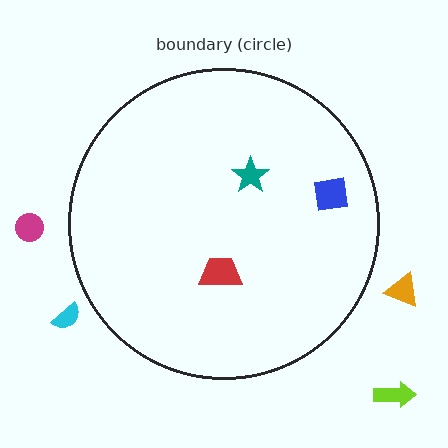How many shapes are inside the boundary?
3 inside, 4 outside.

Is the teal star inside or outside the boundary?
Inside.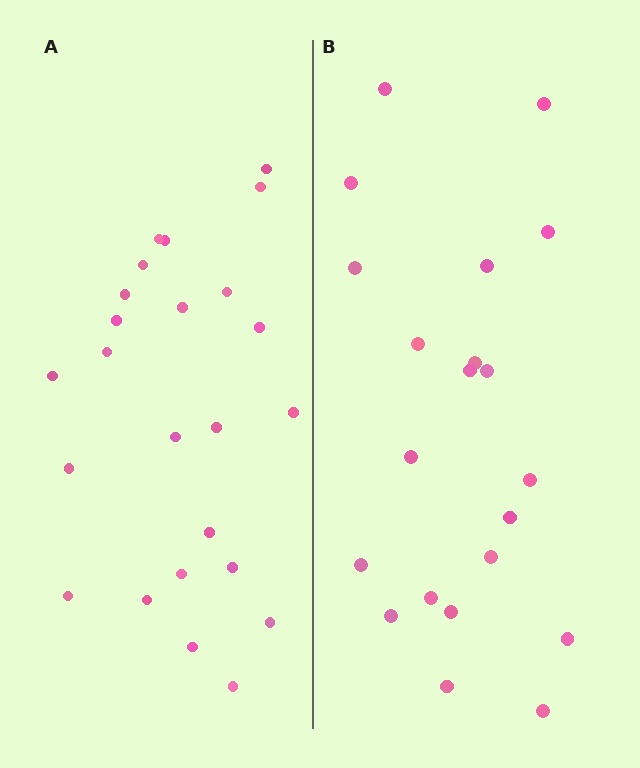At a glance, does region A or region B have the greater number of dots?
Region A (the left region) has more dots.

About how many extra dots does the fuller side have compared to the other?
Region A has just a few more — roughly 2 or 3 more dots than region B.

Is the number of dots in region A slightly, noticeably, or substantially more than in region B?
Region A has only slightly more — the two regions are fairly close. The ratio is roughly 1.1 to 1.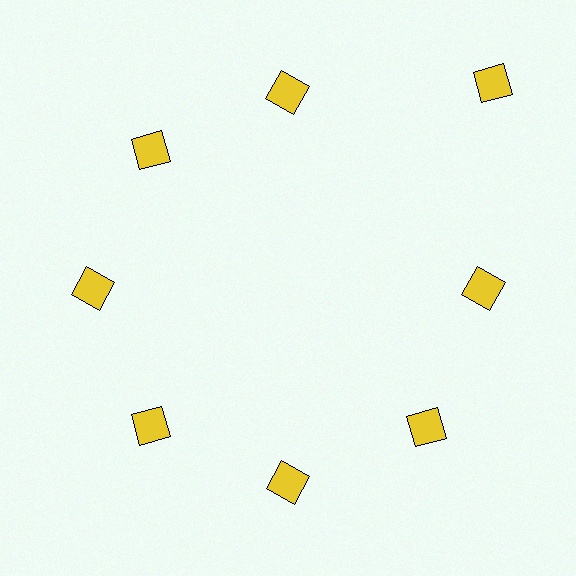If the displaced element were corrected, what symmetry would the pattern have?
It would have 8-fold rotational symmetry — the pattern would map onto itself every 45 degrees.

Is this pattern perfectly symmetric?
No. The 8 yellow diamonds are arranged in a ring, but one element near the 2 o'clock position is pushed outward from the center, breaking the 8-fold rotational symmetry.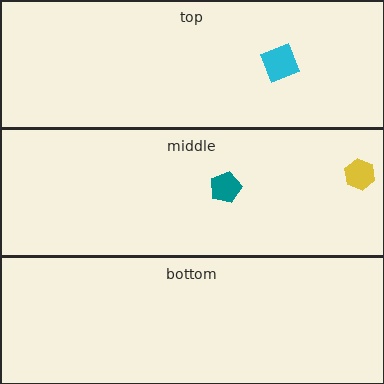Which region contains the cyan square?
The top region.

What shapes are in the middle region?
The teal pentagon, the yellow hexagon.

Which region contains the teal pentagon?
The middle region.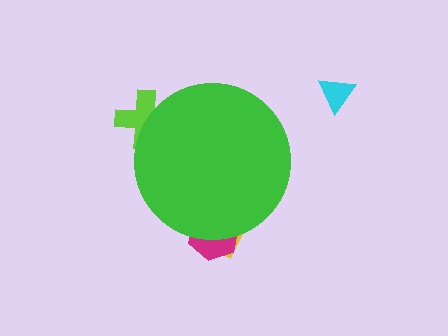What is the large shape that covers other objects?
A green circle.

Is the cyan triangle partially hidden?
No, the cyan triangle is fully visible.